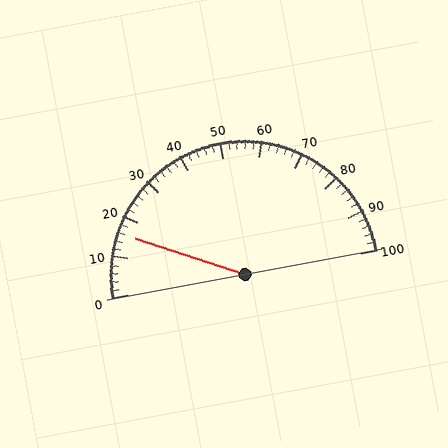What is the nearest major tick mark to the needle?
The nearest major tick mark is 20.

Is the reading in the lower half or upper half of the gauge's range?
The reading is in the lower half of the range (0 to 100).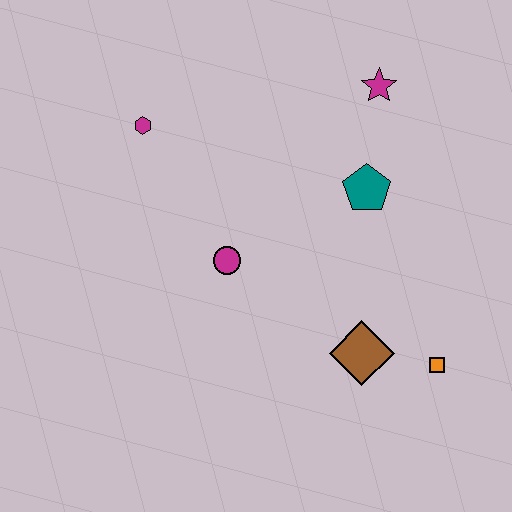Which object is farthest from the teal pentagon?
The magenta hexagon is farthest from the teal pentagon.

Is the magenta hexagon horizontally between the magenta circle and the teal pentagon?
No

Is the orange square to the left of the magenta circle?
No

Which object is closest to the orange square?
The brown diamond is closest to the orange square.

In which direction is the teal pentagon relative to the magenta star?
The teal pentagon is below the magenta star.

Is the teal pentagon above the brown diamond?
Yes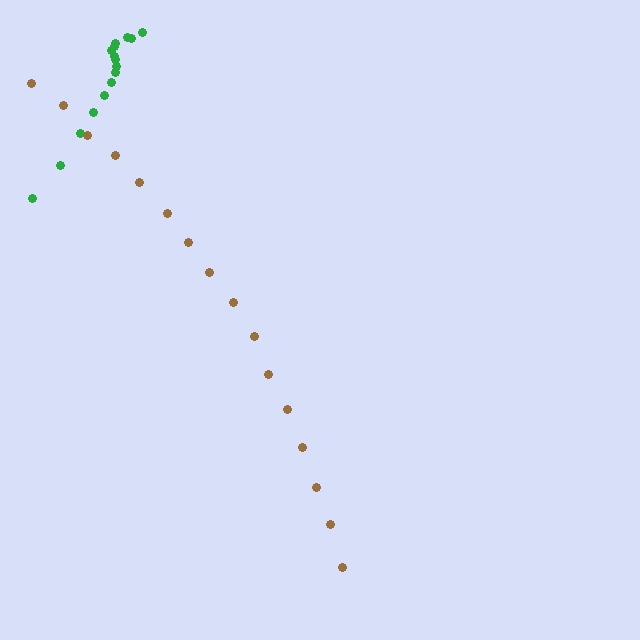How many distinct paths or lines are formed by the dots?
There are 2 distinct paths.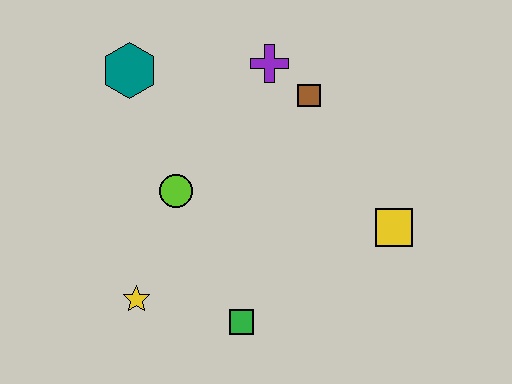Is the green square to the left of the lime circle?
No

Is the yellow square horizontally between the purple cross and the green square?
No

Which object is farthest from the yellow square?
The teal hexagon is farthest from the yellow square.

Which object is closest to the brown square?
The purple cross is closest to the brown square.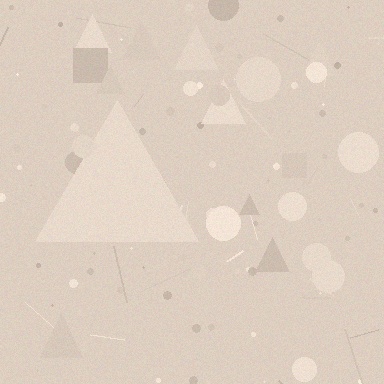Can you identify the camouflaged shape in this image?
The camouflaged shape is a triangle.